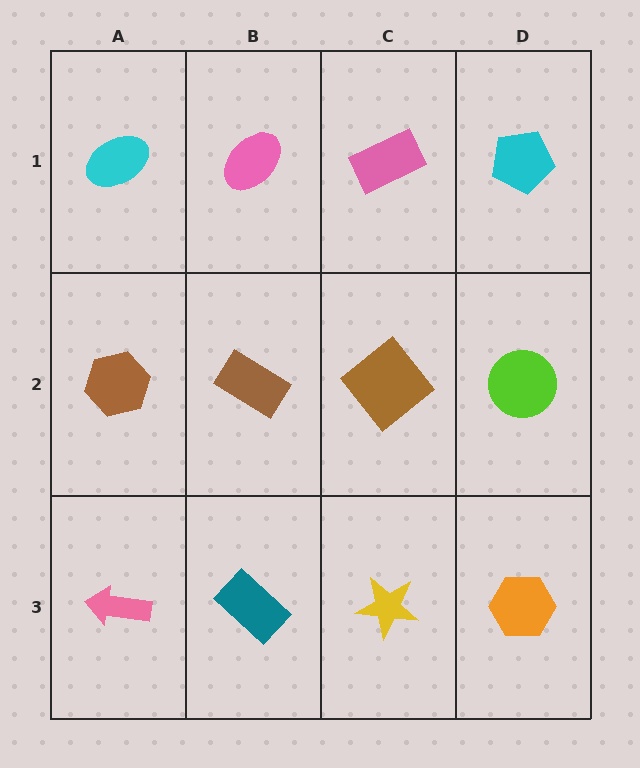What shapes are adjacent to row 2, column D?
A cyan pentagon (row 1, column D), an orange hexagon (row 3, column D), a brown diamond (row 2, column C).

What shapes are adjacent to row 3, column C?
A brown diamond (row 2, column C), a teal rectangle (row 3, column B), an orange hexagon (row 3, column D).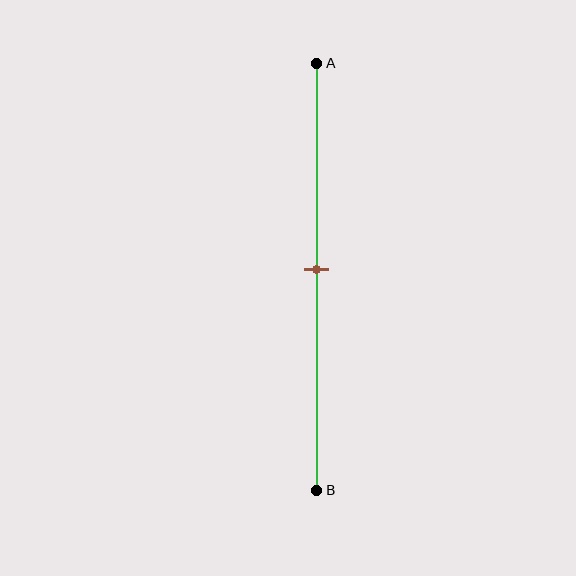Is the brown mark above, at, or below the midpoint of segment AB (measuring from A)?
The brown mark is approximately at the midpoint of segment AB.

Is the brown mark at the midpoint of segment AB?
Yes, the mark is approximately at the midpoint.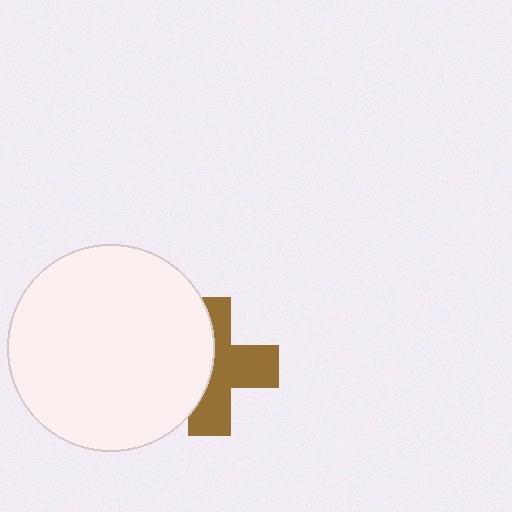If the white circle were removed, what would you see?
You would see the complete brown cross.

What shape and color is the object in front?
The object in front is a white circle.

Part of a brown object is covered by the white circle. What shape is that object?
It is a cross.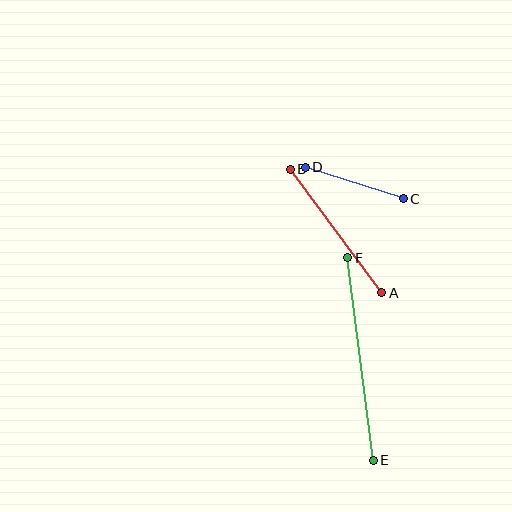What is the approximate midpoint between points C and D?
The midpoint is at approximately (354, 183) pixels.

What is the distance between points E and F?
The distance is approximately 204 pixels.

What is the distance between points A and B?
The distance is approximately 154 pixels.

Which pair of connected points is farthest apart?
Points E and F are farthest apart.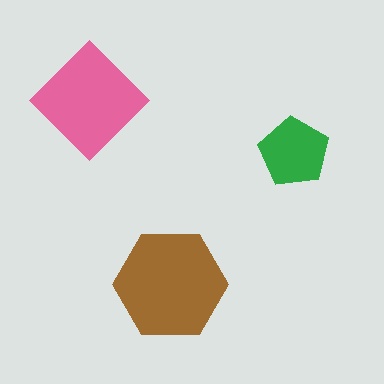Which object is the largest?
The brown hexagon.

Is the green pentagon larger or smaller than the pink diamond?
Smaller.